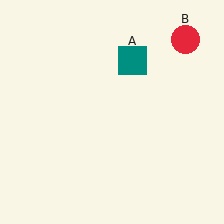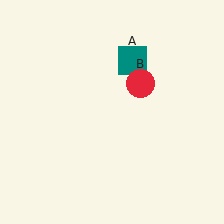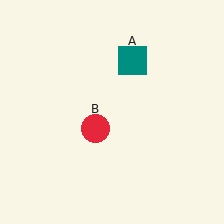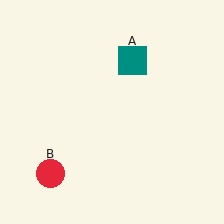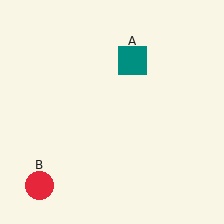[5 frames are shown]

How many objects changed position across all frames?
1 object changed position: red circle (object B).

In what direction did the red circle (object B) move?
The red circle (object B) moved down and to the left.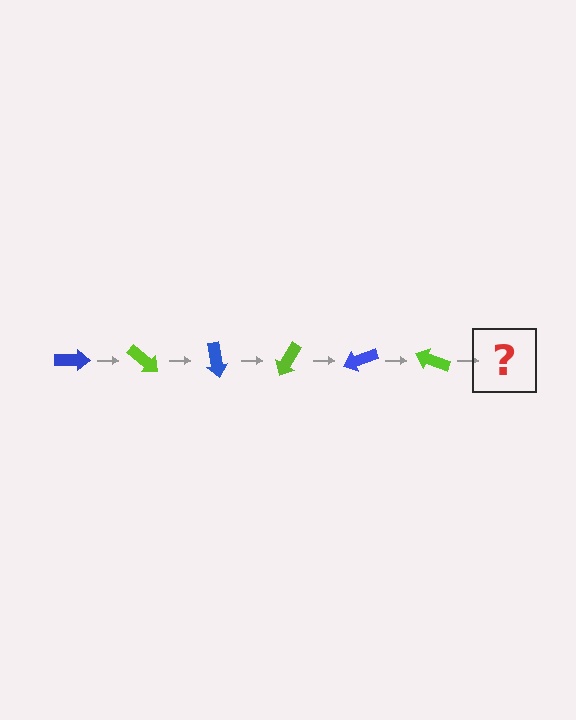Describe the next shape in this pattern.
It should be a blue arrow, rotated 240 degrees from the start.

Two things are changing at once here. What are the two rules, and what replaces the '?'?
The two rules are that it rotates 40 degrees each step and the color cycles through blue and lime. The '?' should be a blue arrow, rotated 240 degrees from the start.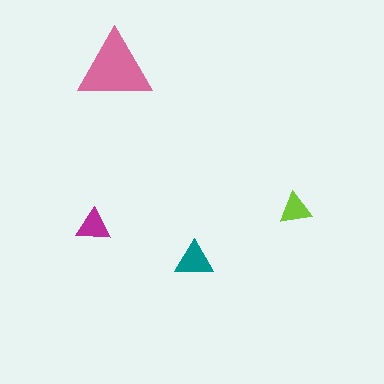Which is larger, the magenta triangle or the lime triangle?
The magenta one.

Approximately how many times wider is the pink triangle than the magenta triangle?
About 2 times wider.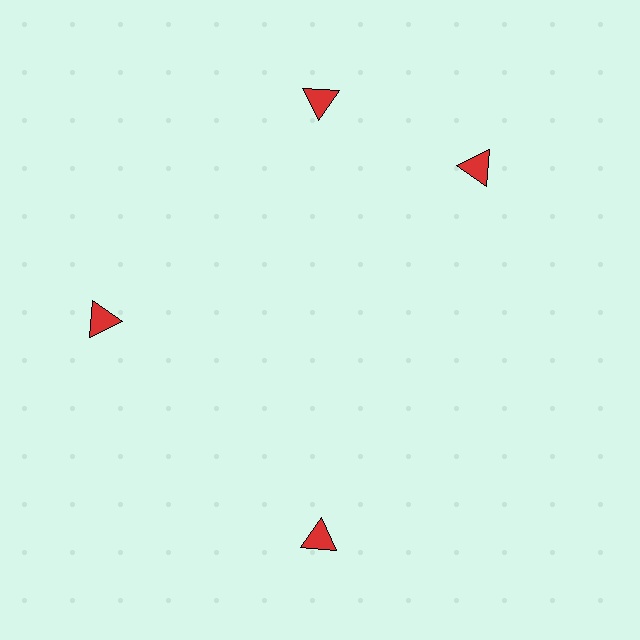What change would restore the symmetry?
The symmetry would be restored by rotating it back into even spacing with its neighbors so that all 4 triangles sit at equal angles and equal distance from the center.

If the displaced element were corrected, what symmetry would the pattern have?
It would have 4-fold rotational symmetry — the pattern would map onto itself every 90 degrees.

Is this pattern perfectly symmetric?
No. The 4 red triangles are arranged in a ring, but one element near the 3 o'clock position is rotated out of alignment along the ring, breaking the 4-fold rotational symmetry.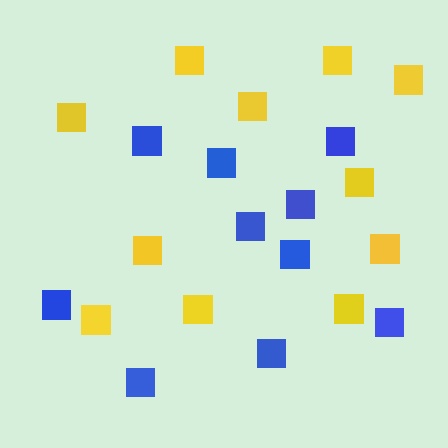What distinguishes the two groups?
There are 2 groups: one group of yellow squares (11) and one group of blue squares (10).